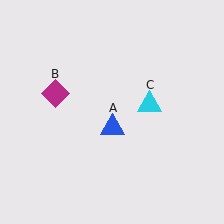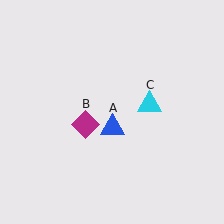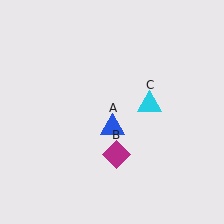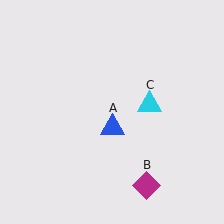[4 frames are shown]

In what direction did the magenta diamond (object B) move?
The magenta diamond (object B) moved down and to the right.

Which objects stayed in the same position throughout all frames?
Blue triangle (object A) and cyan triangle (object C) remained stationary.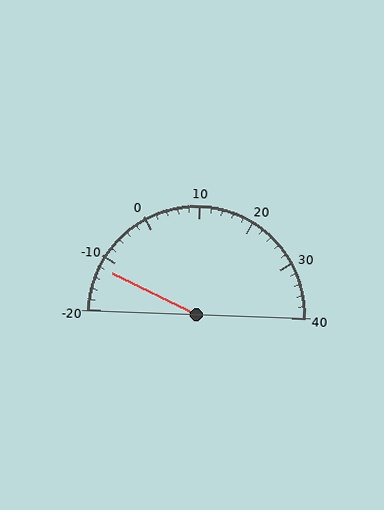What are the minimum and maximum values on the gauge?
The gauge ranges from -20 to 40.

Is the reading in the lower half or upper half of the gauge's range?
The reading is in the lower half of the range (-20 to 40).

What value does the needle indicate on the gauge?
The needle indicates approximately -12.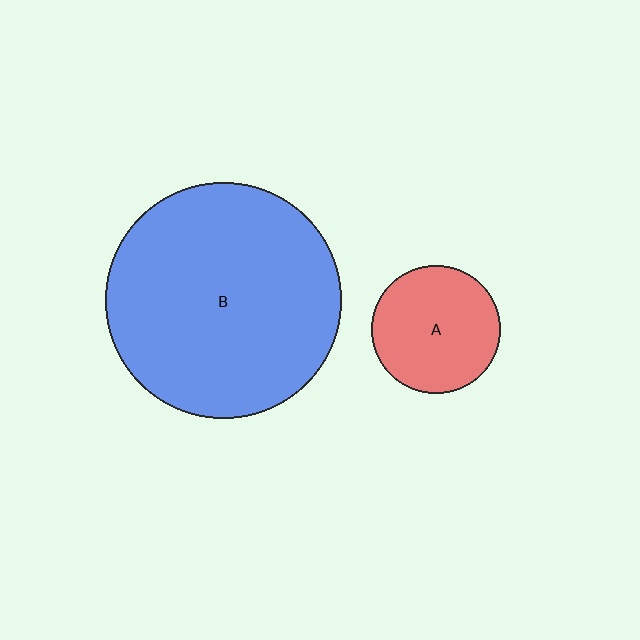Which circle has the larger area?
Circle B (blue).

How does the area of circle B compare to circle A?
Approximately 3.4 times.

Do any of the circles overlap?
No, none of the circles overlap.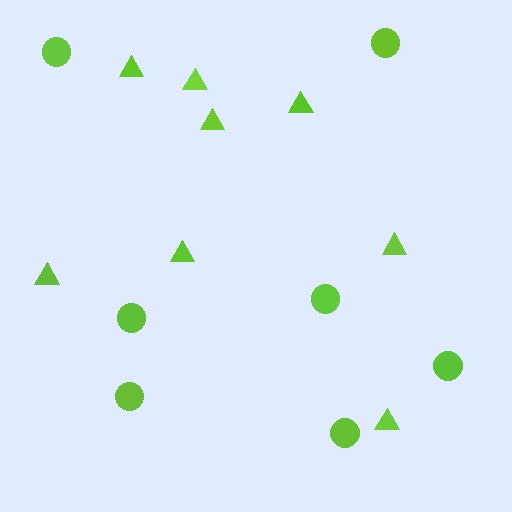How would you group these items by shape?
There are 2 groups: one group of triangles (8) and one group of circles (7).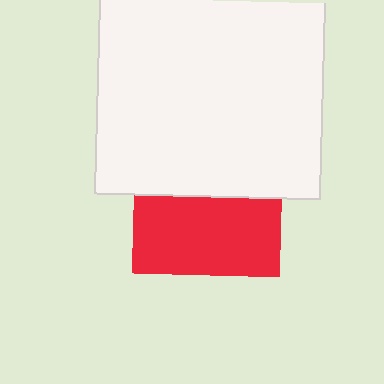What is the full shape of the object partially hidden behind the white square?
The partially hidden object is a red square.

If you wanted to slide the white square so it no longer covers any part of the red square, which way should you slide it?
Slide it up — that is the most direct way to separate the two shapes.